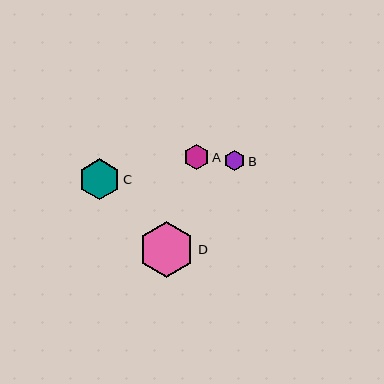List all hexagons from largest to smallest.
From largest to smallest: D, C, A, B.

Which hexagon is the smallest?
Hexagon B is the smallest with a size of approximately 20 pixels.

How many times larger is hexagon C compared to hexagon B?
Hexagon C is approximately 2.0 times the size of hexagon B.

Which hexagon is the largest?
Hexagon D is the largest with a size of approximately 56 pixels.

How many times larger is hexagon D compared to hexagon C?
Hexagon D is approximately 1.4 times the size of hexagon C.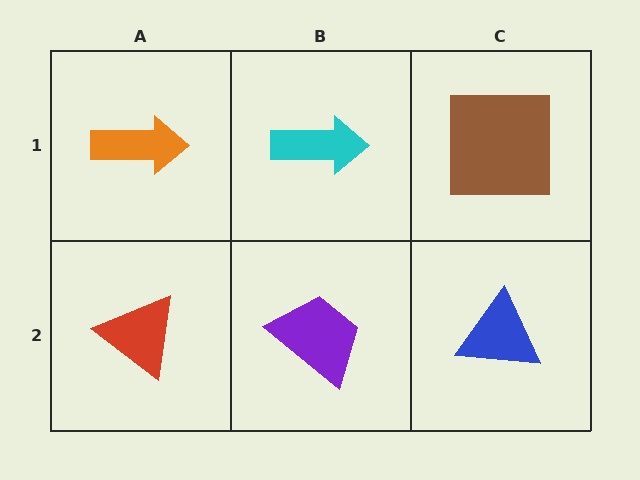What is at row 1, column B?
A cyan arrow.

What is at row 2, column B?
A purple trapezoid.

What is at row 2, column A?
A red triangle.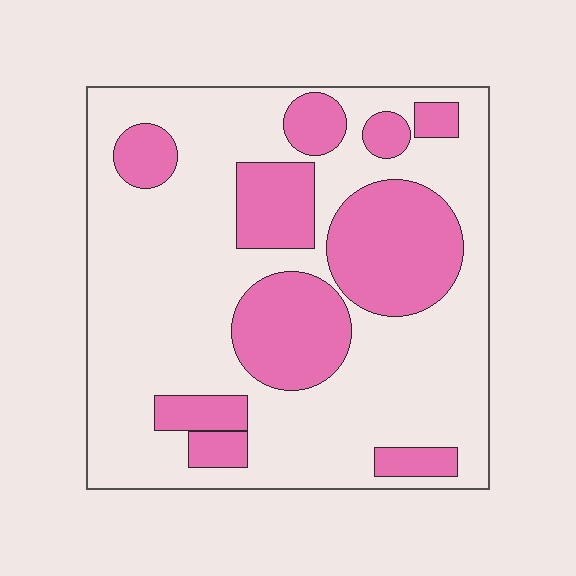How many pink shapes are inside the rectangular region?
10.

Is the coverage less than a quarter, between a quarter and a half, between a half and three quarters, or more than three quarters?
Between a quarter and a half.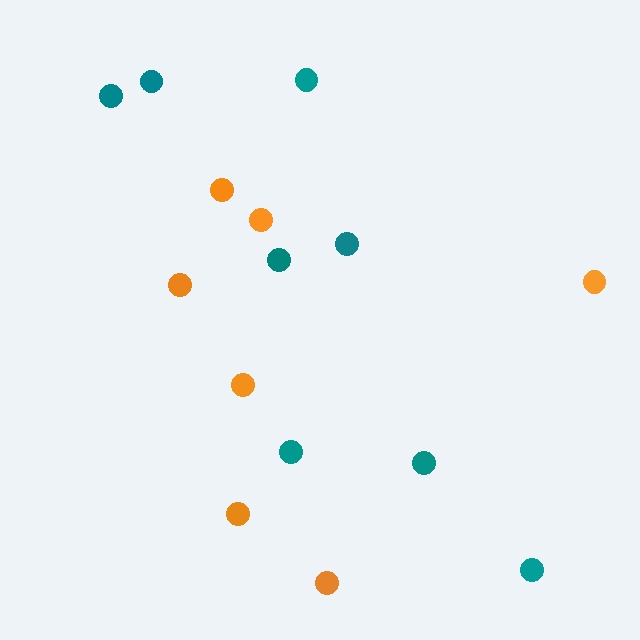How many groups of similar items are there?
There are 2 groups: one group of orange circles (7) and one group of teal circles (8).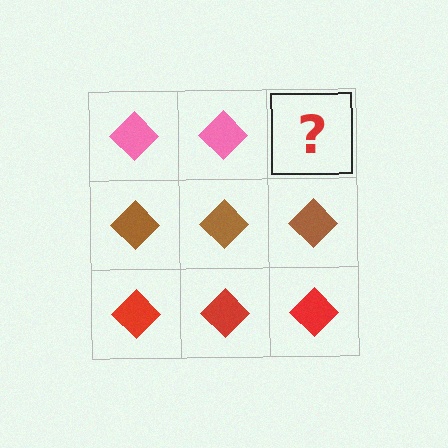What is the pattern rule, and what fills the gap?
The rule is that each row has a consistent color. The gap should be filled with a pink diamond.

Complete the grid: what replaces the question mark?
The question mark should be replaced with a pink diamond.